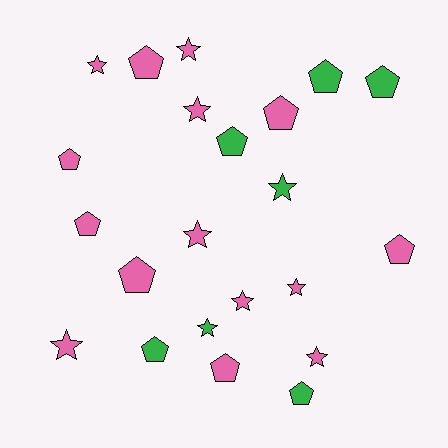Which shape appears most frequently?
Pentagon, with 12 objects.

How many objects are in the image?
There are 22 objects.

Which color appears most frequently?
Pink, with 15 objects.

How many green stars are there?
There are 2 green stars.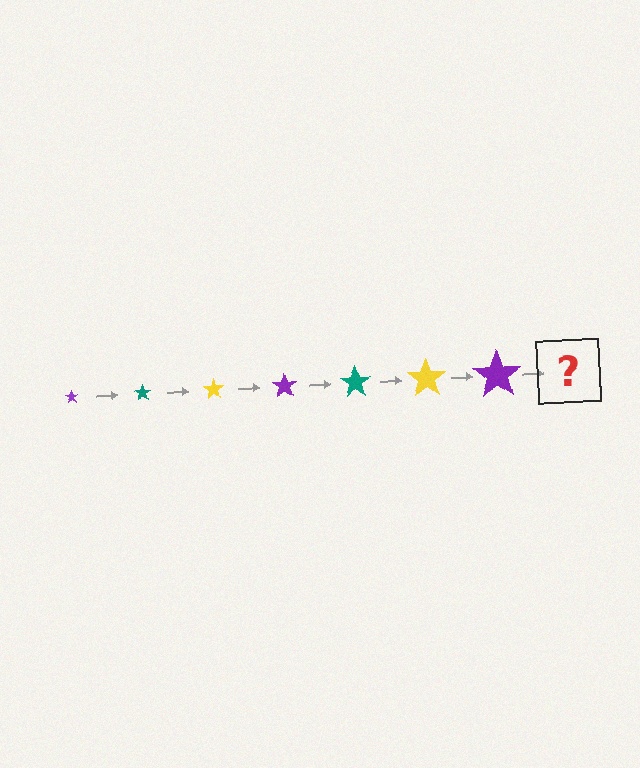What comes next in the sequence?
The next element should be a teal star, larger than the previous one.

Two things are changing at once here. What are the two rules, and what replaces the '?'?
The two rules are that the star grows larger each step and the color cycles through purple, teal, and yellow. The '?' should be a teal star, larger than the previous one.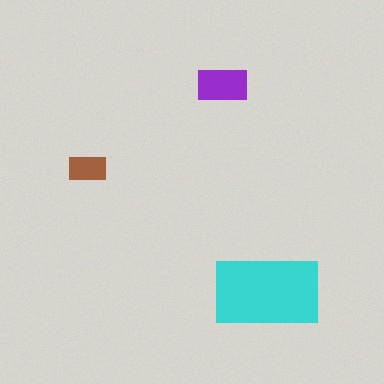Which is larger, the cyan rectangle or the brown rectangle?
The cyan one.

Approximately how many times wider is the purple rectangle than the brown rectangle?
About 1.5 times wider.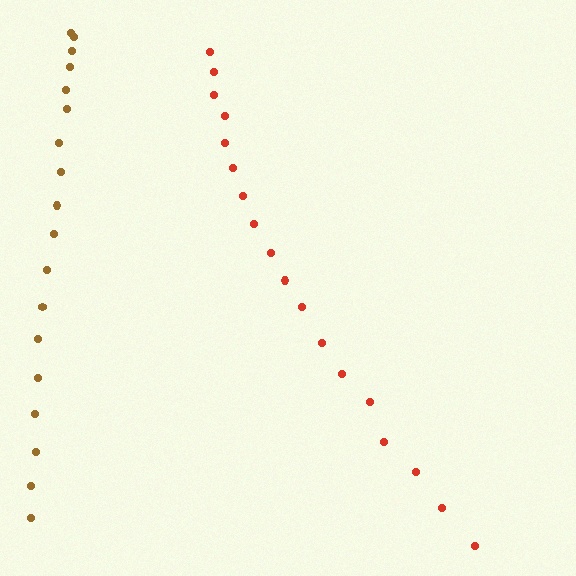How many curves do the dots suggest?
There are 2 distinct paths.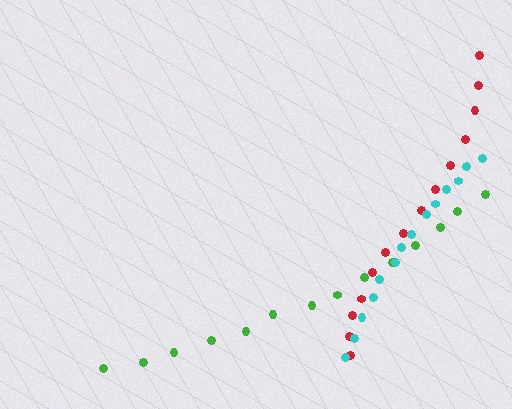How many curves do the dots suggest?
There are 3 distinct paths.